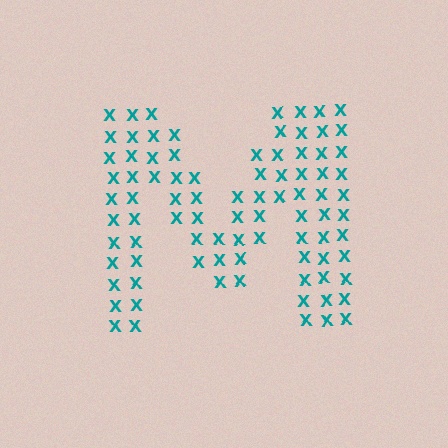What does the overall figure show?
The overall figure shows the letter M.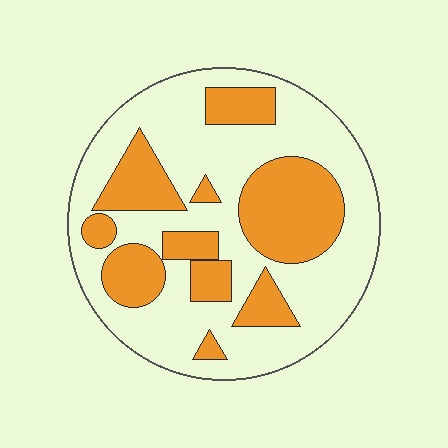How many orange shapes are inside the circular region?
10.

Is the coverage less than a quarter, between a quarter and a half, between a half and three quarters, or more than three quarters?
Between a quarter and a half.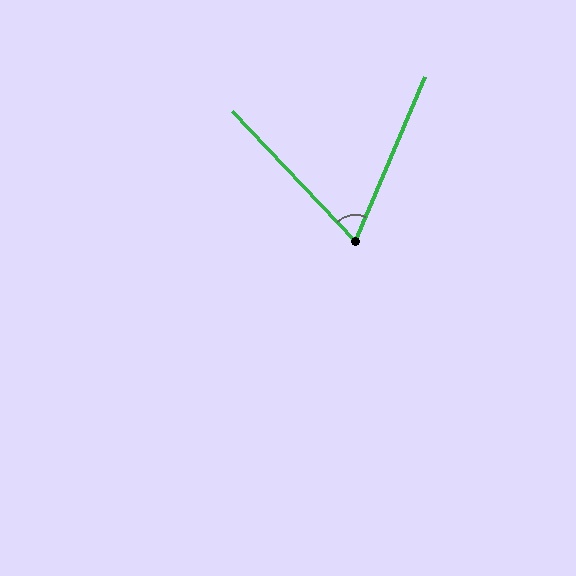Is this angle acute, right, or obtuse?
It is acute.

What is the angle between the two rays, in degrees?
Approximately 66 degrees.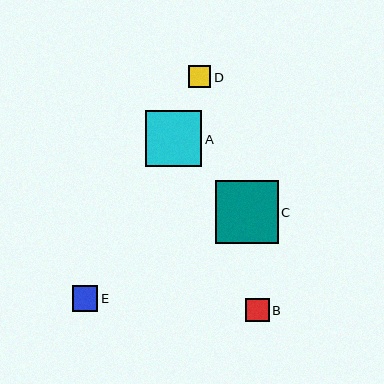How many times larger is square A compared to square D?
Square A is approximately 2.6 times the size of square D.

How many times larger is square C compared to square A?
Square C is approximately 1.1 times the size of square A.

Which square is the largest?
Square C is the largest with a size of approximately 63 pixels.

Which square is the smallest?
Square D is the smallest with a size of approximately 22 pixels.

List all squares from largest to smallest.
From largest to smallest: C, A, E, B, D.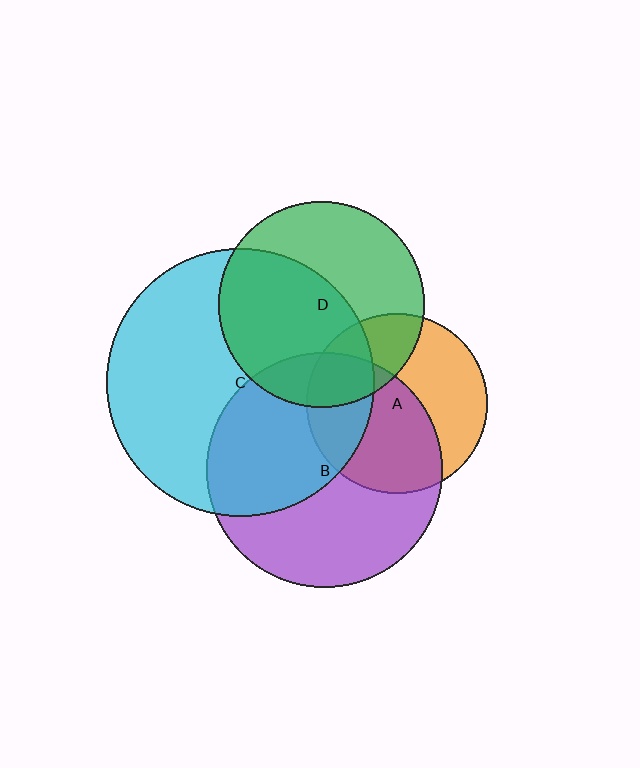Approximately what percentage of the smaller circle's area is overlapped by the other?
Approximately 30%.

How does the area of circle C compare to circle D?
Approximately 1.7 times.